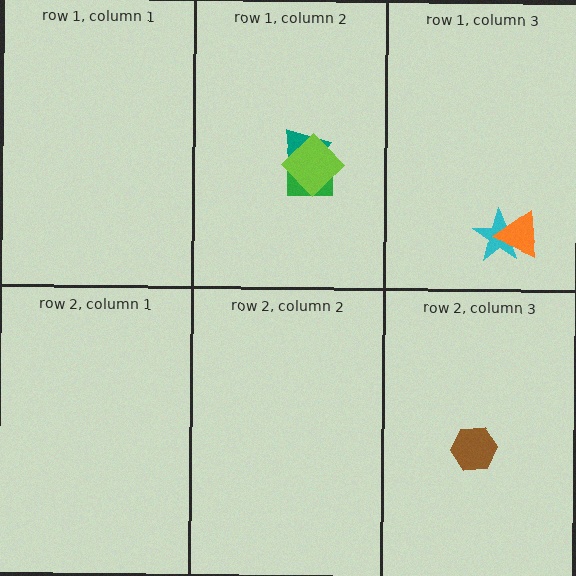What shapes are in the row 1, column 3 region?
The cyan star, the orange triangle.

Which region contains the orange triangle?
The row 1, column 3 region.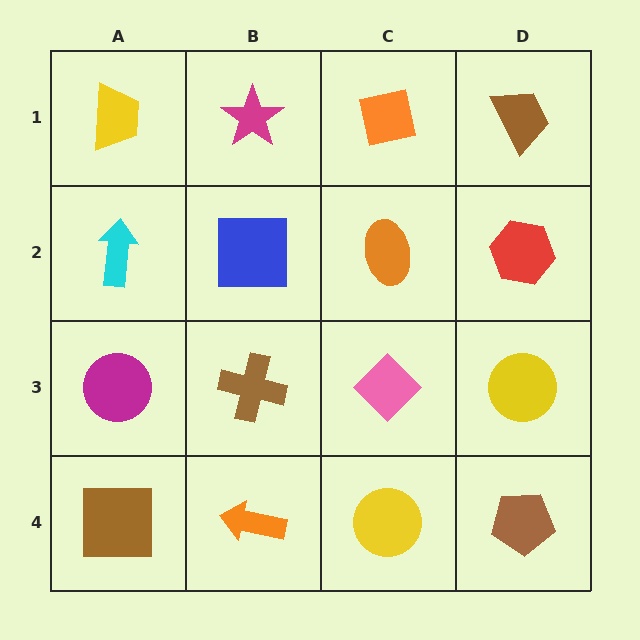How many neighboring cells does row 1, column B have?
3.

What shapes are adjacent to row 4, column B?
A brown cross (row 3, column B), a brown square (row 4, column A), a yellow circle (row 4, column C).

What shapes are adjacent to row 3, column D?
A red hexagon (row 2, column D), a brown pentagon (row 4, column D), a pink diamond (row 3, column C).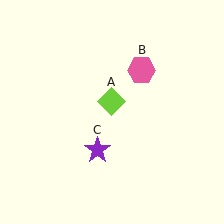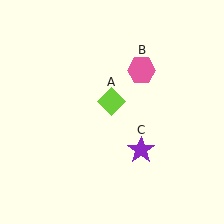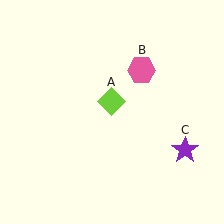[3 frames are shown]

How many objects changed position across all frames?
1 object changed position: purple star (object C).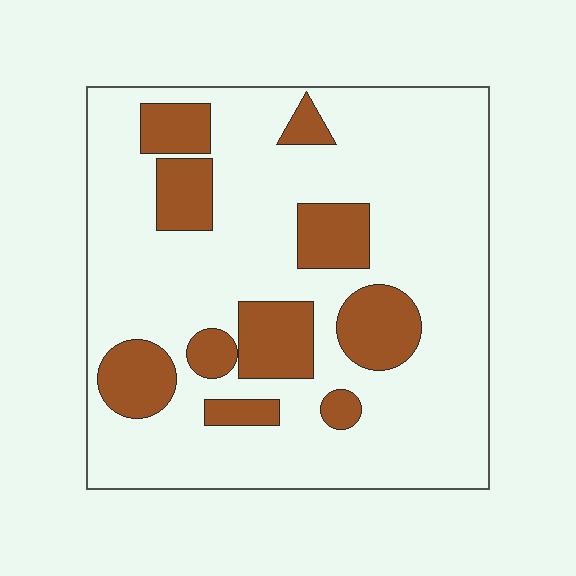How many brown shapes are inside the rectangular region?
10.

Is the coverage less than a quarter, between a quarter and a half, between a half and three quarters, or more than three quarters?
Less than a quarter.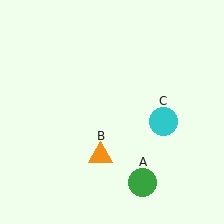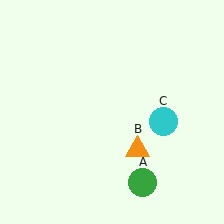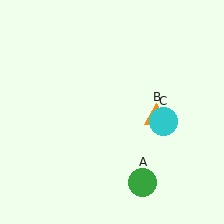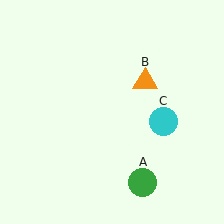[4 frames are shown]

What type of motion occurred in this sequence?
The orange triangle (object B) rotated counterclockwise around the center of the scene.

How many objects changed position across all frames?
1 object changed position: orange triangle (object B).